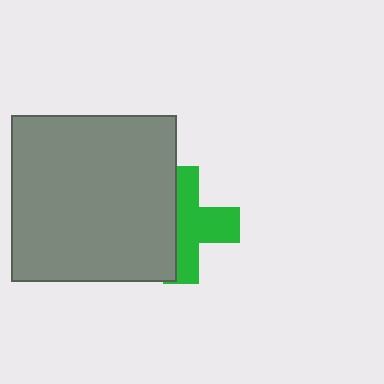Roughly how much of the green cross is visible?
About half of it is visible (roughly 56%).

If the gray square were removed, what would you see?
You would see the complete green cross.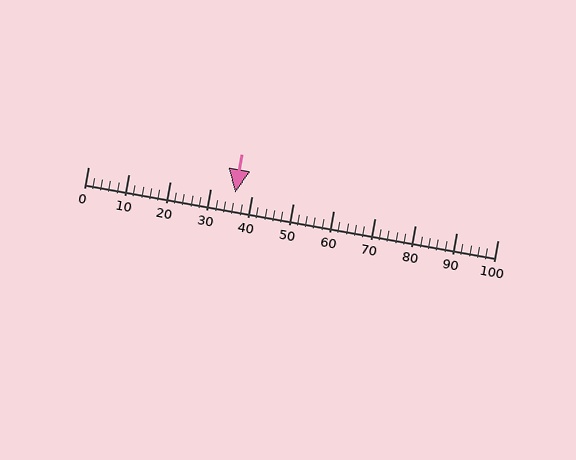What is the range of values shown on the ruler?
The ruler shows values from 0 to 100.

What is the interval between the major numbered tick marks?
The major tick marks are spaced 10 units apart.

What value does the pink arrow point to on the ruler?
The pink arrow points to approximately 36.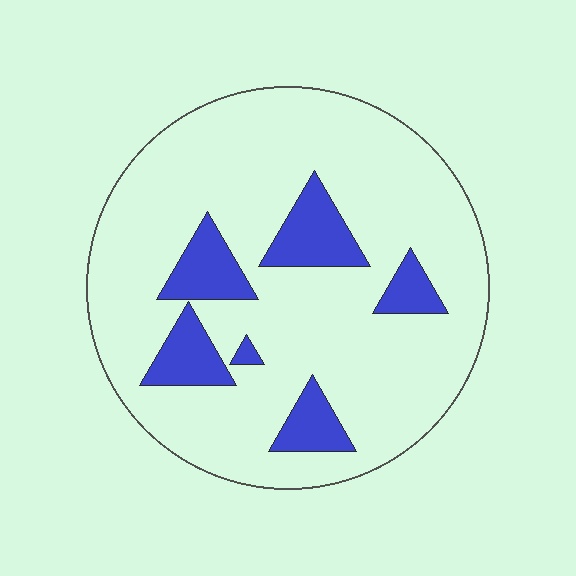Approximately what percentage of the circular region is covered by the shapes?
Approximately 15%.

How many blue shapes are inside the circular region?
6.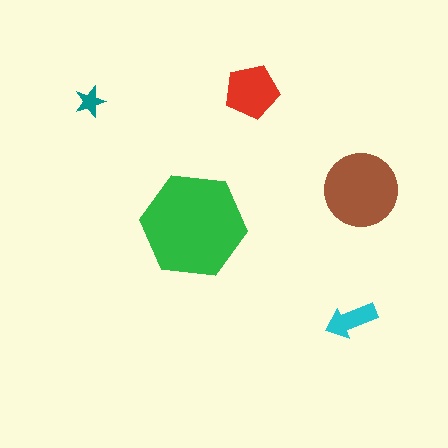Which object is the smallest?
The teal star.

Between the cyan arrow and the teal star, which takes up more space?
The cyan arrow.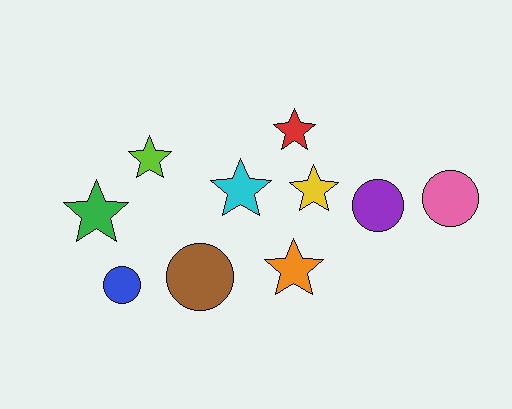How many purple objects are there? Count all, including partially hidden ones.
There is 1 purple object.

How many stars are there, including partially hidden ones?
There are 6 stars.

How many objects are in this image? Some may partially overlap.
There are 10 objects.